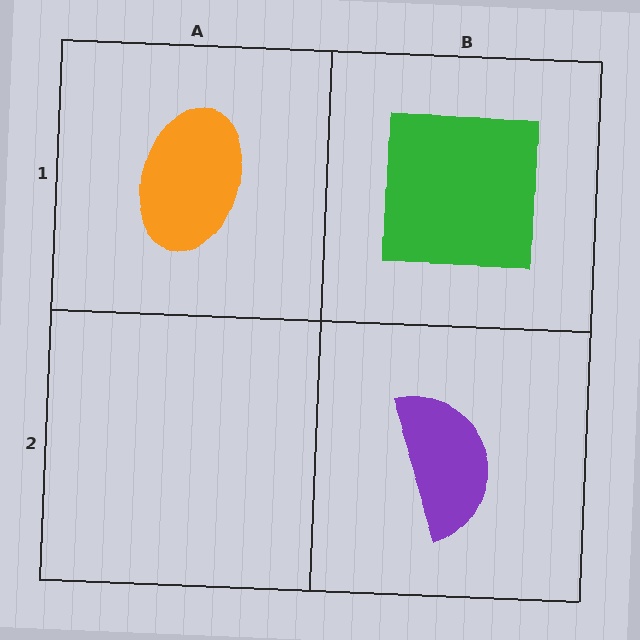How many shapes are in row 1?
2 shapes.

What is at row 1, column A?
An orange ellipse.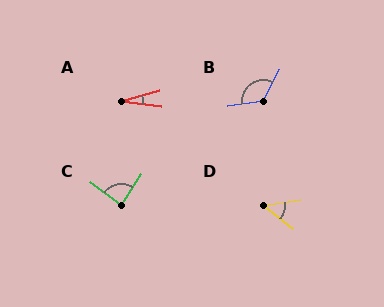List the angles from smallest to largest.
A (22°), D (47°), C (86°), B (125°).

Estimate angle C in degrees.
Approximately 86 degrees.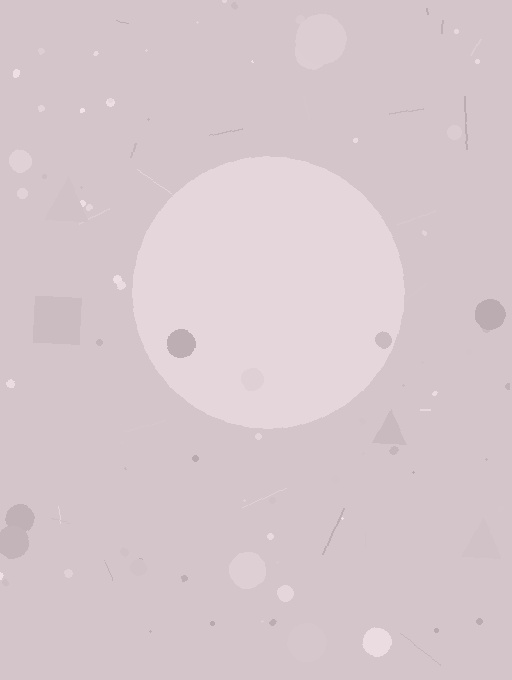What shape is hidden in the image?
A circle is hidden in the image.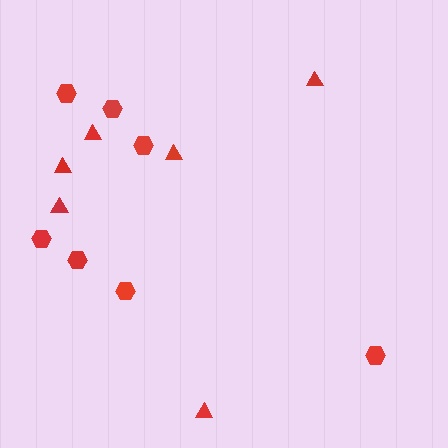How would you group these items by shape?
There are 2 groups: one group of hexagons (7) and one group of triangles (6).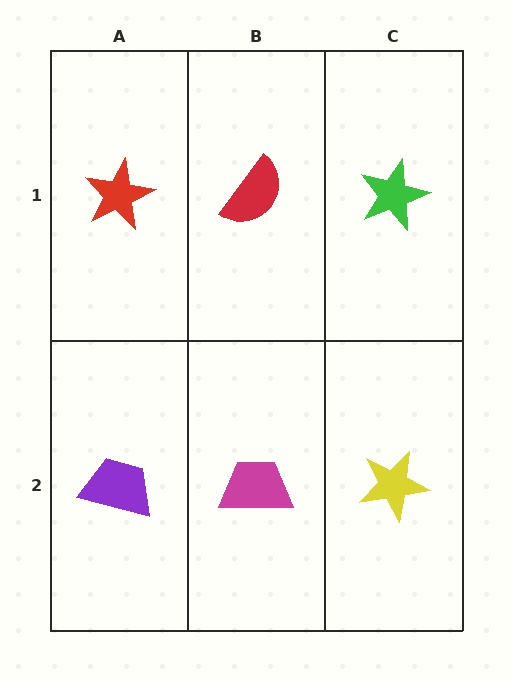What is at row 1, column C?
A green star.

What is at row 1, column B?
A red semicircle.